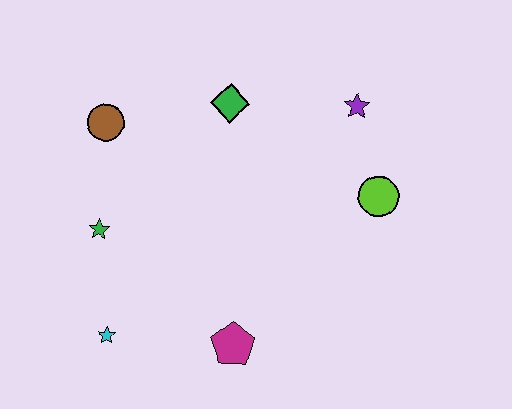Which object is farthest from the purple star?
The cyan star is farthest from the purple star.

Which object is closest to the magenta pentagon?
The cyan star is closest to the magenta pentagon.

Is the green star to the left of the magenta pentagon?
Yes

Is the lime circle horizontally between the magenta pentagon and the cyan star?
No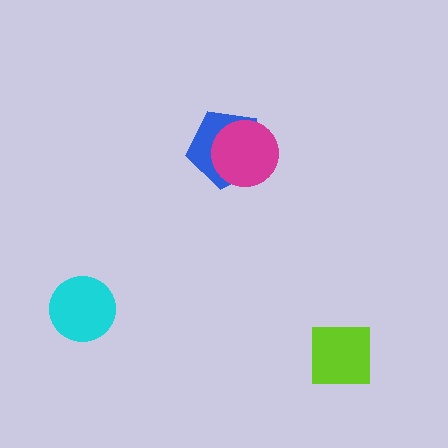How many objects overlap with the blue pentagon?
1 object overlaps with the blue pentagon.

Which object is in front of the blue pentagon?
The magenta circle is in front of the blue pentagon.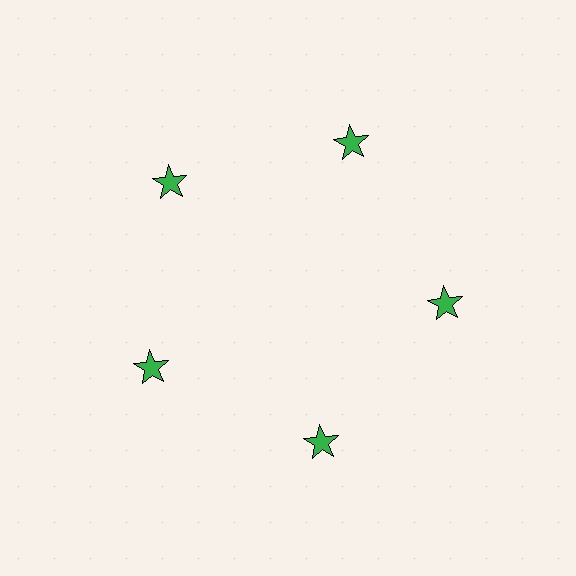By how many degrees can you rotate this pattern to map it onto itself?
The pattern maps onto itself every 72 degrees of rotation.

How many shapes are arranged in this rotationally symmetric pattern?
There are 5 shapes, arranged in 5 groups of 1.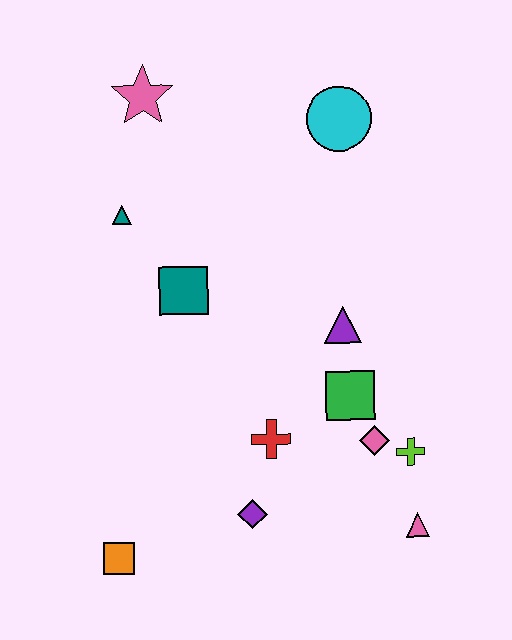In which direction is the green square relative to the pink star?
The green square is below the pink star.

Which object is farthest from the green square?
The pink star is farthest from the green square.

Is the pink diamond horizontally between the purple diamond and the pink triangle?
Yes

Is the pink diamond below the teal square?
Yes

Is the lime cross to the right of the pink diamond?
Yes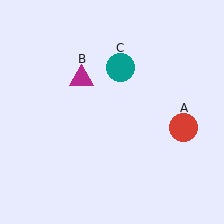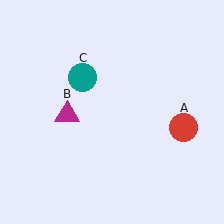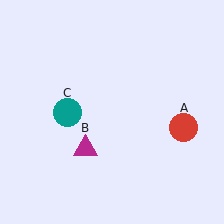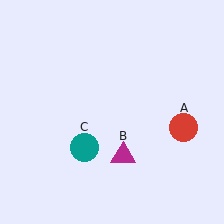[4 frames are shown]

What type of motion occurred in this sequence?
The magenta triangle (object B), teal circle (object C) rotated counterclockwise around the center of the scene.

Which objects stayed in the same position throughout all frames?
Red circle (object A) remained stationary.